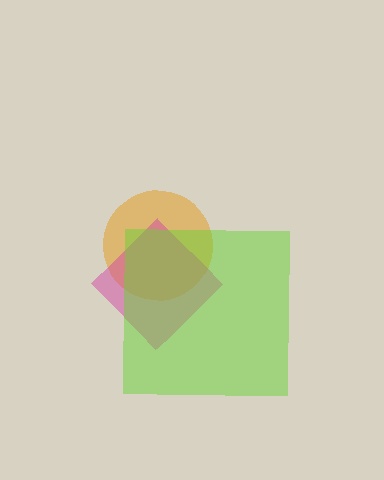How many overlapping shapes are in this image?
There are 3 overlapping shapes in the image.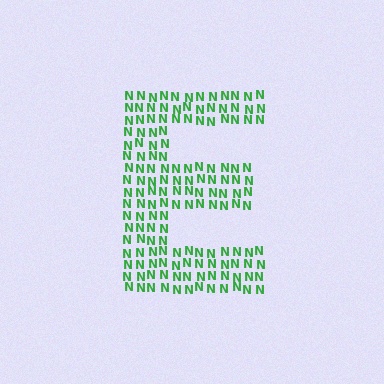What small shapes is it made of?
It is made of small letter N's.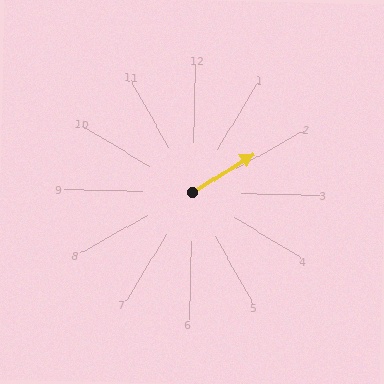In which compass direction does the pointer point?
Northeast.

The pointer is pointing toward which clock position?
Roughly 2 o'clock.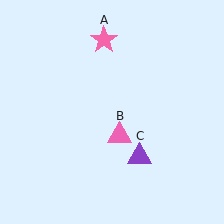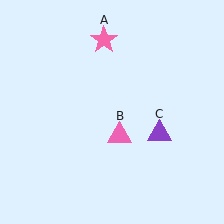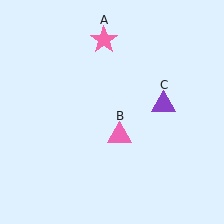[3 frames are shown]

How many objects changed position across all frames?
1 object changed position: purple triangle (object C).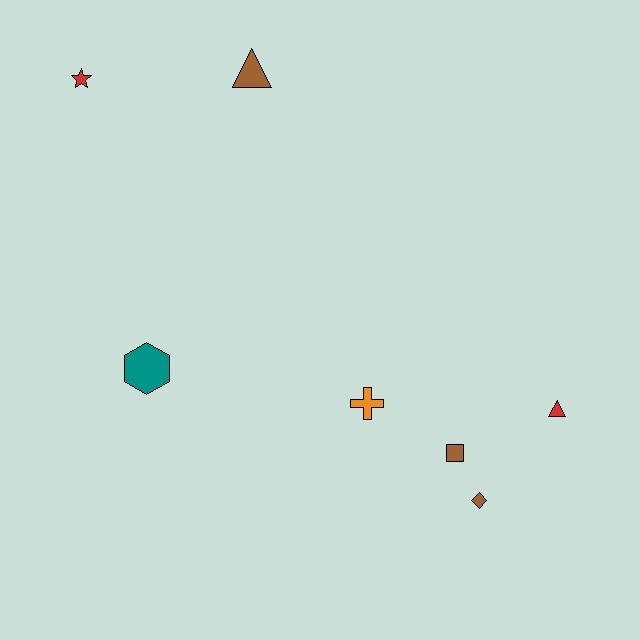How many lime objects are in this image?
There are no lime objects.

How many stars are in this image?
There is 1 star.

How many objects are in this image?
There are 7 objects.